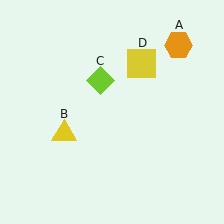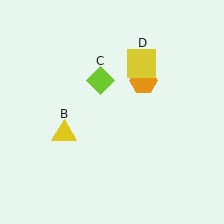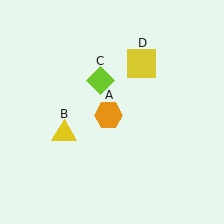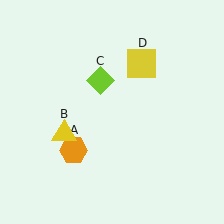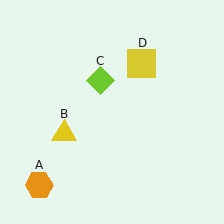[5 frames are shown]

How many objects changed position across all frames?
1 object changed position: orange hexagon (object A).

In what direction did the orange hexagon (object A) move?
The orange hexagon (object A) moved down and to the left.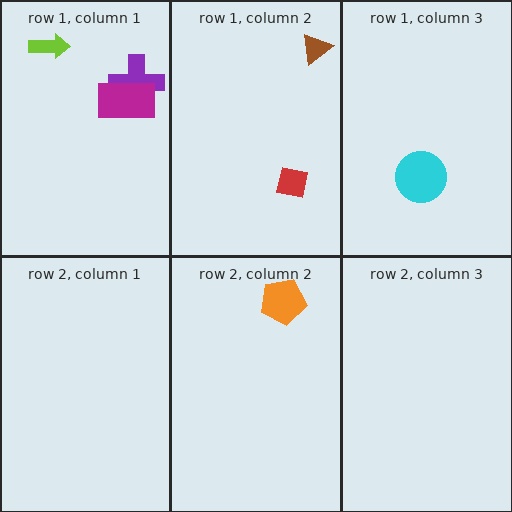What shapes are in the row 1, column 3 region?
The cyan circle.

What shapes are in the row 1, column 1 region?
The lime arrow, the purple cross, the magenta rectangle.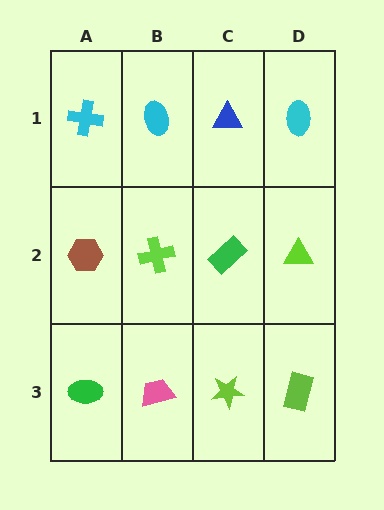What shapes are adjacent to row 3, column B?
A lime cross (row 2, column B), a green ellipse (row 3, column A), a lime star (row 3, column C).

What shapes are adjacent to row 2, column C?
A blue triangle (row 1, column C), a lime star (row 3, column C), a lime cross (row 2, column B), a lime triangle (row 2, column D).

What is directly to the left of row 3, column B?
A green ellipse.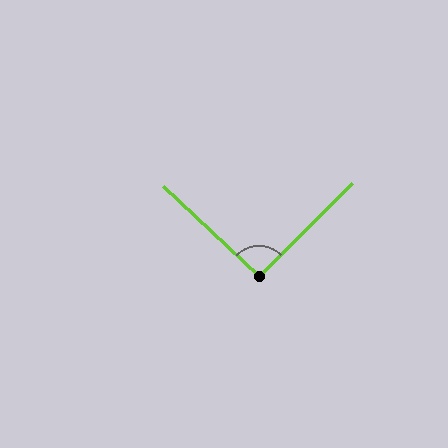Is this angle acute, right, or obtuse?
It is approximately a right angle.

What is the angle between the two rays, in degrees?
Approximately 92 degrees.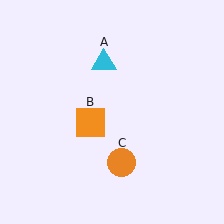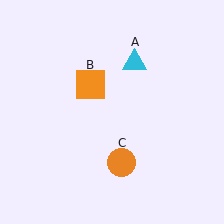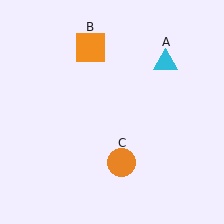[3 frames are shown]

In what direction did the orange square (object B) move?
The orange square (object B) moved up.